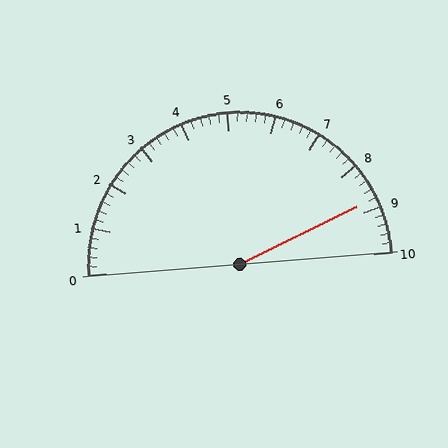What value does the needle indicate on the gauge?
The needle indicates approximately 8.8.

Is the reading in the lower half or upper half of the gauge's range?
The reading is in the upper half of the range (0 to 10).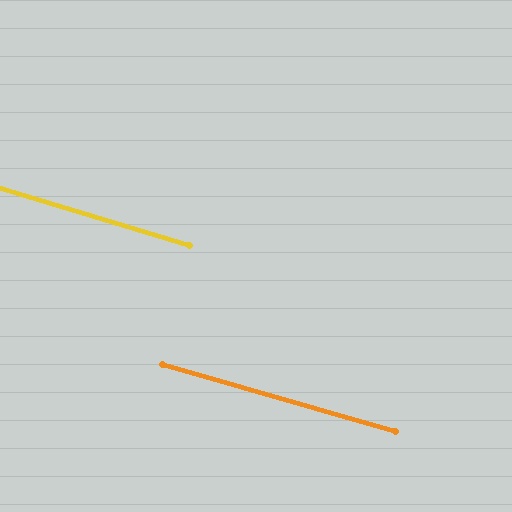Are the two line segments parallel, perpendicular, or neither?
Parallel — their directions differ by only 0.9°.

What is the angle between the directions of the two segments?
Approximately 1 degree.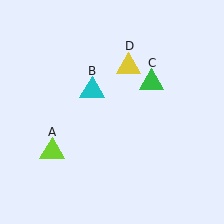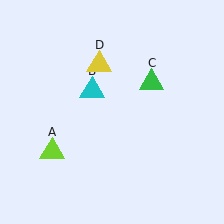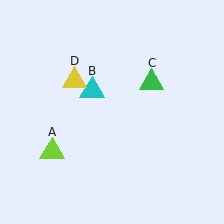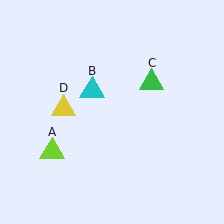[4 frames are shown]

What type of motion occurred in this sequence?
The yellow triangle (object D) rotated counterclockwise around the center of the scene.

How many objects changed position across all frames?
1 object changed position: yellow triangle (object D).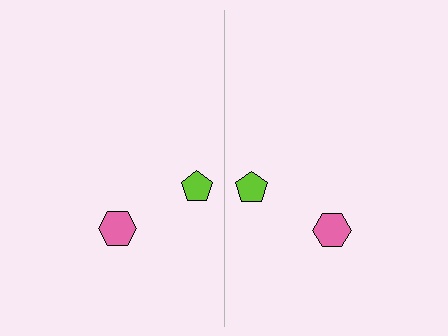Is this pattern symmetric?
Yes, this pattern has bilateral (reflection) symmetry.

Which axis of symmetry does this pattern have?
The pattern has a vertical axis of symmetry running through the center of the image.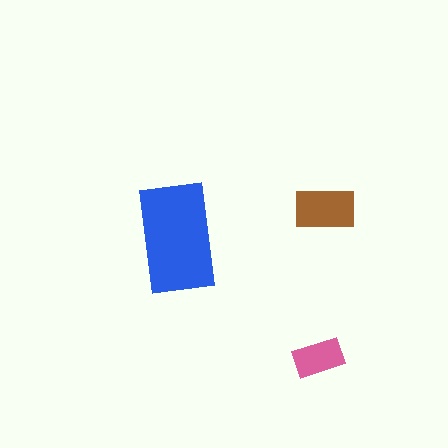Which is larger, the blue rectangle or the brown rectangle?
The blue one.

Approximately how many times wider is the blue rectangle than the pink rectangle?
About 2 times wider.